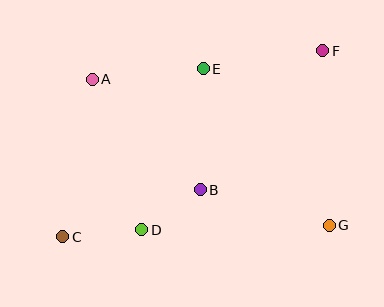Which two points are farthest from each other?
Points C and F are farthest from each other.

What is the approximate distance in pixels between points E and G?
The distance between E and G is approximately 201 pixels.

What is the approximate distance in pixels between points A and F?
The distance between A and F is approximately 232 pixels.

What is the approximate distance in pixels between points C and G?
The distance between C and G is approximately 267 pixels.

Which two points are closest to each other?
Points B and D are closest to each other.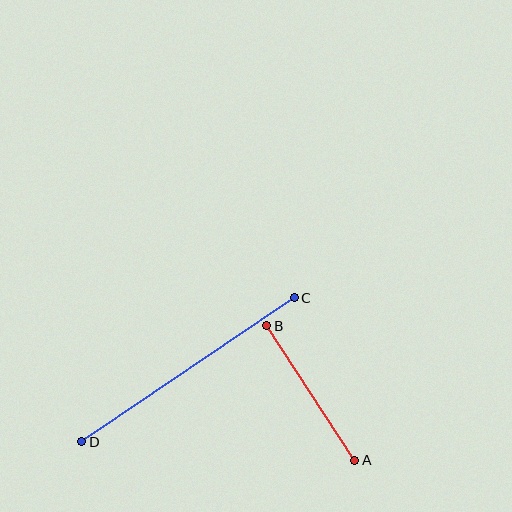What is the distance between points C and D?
The distance is approximately 256 pixels.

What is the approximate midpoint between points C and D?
The midpoint is at approximately (188, 370) pixels.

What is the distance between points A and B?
The distance is approximately 161 pixels.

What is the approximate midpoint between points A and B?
The midpoint is at approximately (311, 393) pixels.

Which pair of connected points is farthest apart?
Points C and D are farthest apart.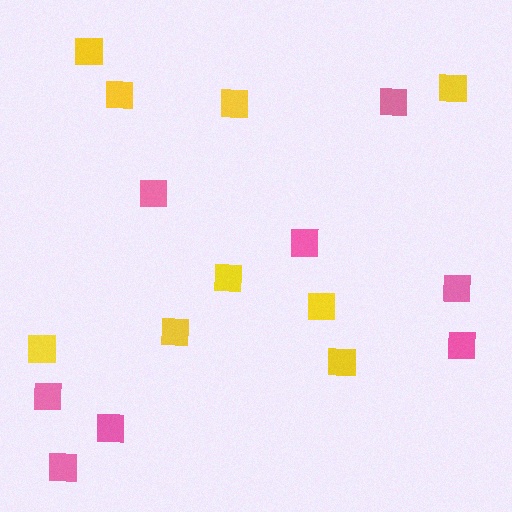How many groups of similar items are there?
There are 2 groups: one group of pink squares (8) and one group of yellow squares (9).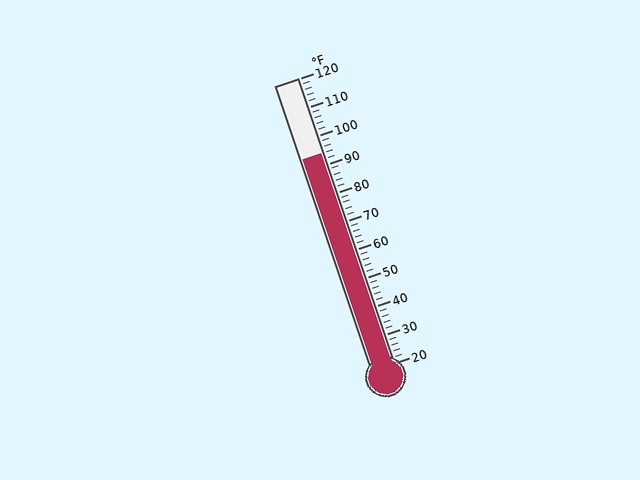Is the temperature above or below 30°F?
The temperature is above 30°F.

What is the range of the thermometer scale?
The thermometer scale ranges from 20°F to 120°F.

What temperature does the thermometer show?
The thermometer shows approximately 94°F.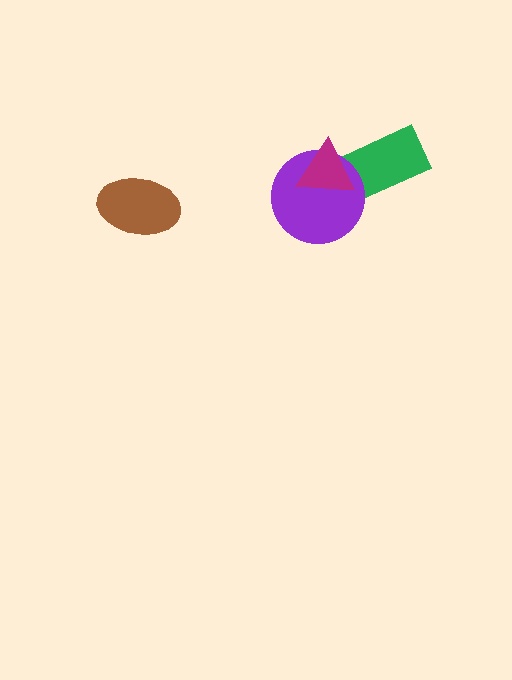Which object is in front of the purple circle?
The magenta triangle is in front of the purple circle.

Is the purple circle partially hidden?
Yes, it is partially covered by another shape.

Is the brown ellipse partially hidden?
No, no other shape covers it.